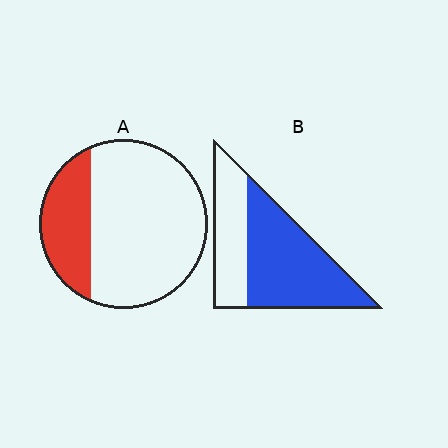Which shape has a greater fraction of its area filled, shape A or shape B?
Shape B.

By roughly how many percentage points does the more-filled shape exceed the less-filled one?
By roughly 40 percentage points (B over A).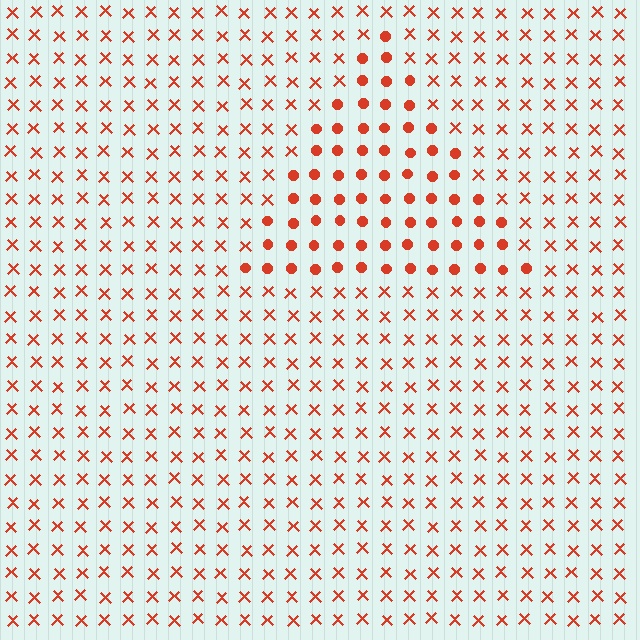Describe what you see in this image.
The image is filled with small red elements arranged in a uniform grid. A triangle-shaped region contains circles, while the surrounding area contains X marks. The boundary is defined purely by the change in element shape.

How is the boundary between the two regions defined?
The boundary is defined by a change in element shape: circles inside vs. X marks outside. All elements share the same color and spacing.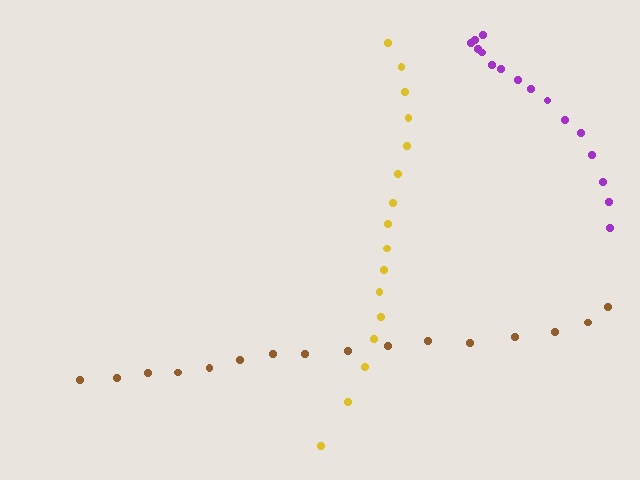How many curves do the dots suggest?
There are 3 distinct paths.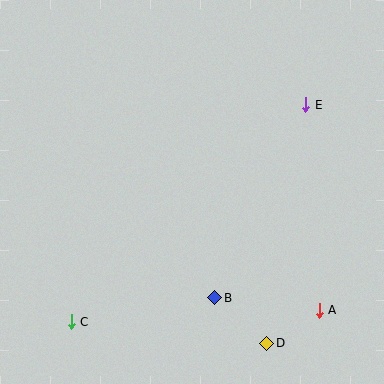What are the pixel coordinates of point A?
Point A is at (319, 310).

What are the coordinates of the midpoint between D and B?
The midpoint between D and B is at (241, 320).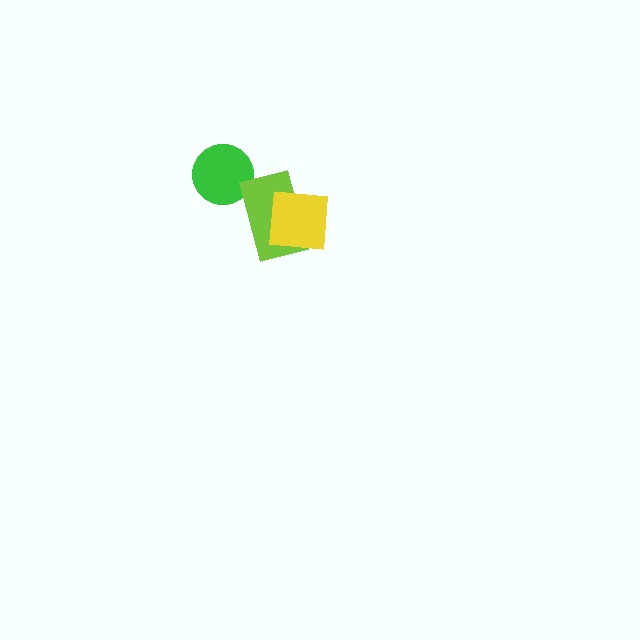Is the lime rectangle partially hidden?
Yes, it is partially covered by another shape.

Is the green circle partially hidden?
No, no other shape covers it.